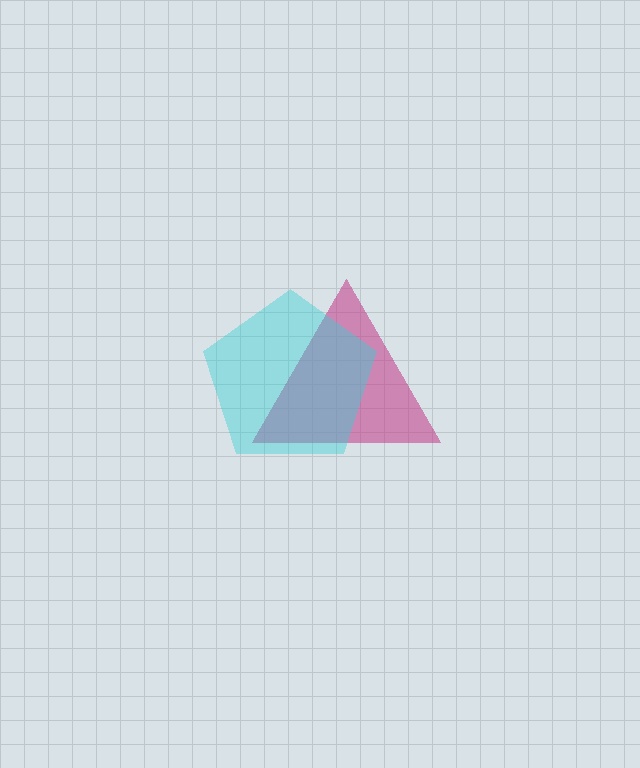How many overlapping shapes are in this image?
There are 2 overlapping shapes in the image.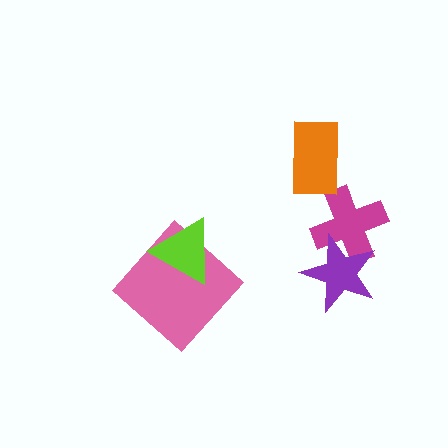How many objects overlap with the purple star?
1 object overlaps with the purple star.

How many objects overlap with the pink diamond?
1 object overlaps with the pink diamond.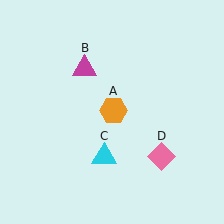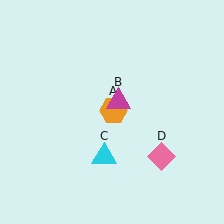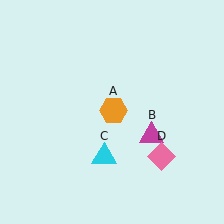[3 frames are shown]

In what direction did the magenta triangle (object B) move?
The magenta triangle (object B) moved down and to the right.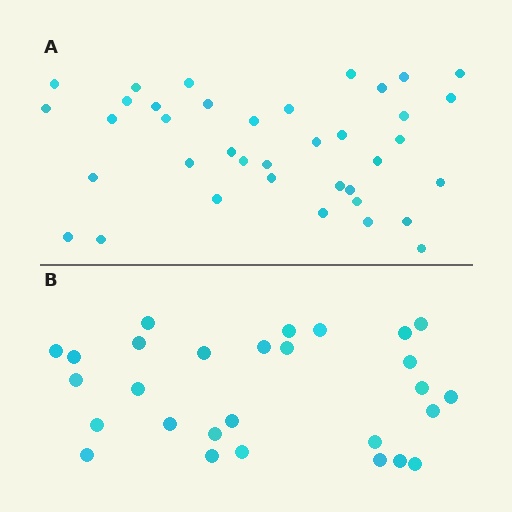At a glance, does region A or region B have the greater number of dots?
Region A (the top region) has more dots.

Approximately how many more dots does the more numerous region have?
Region A has roughly 10 or so more dots than region B.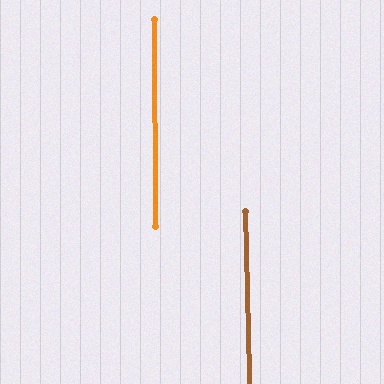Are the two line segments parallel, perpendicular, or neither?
Parallel — their directions differ by only 0.9°.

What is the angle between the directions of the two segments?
Approximately 1 degree.